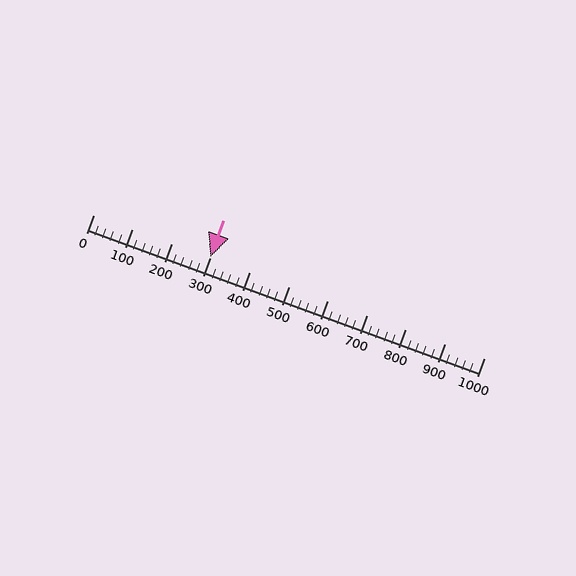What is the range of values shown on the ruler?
The ruler shows values from 0 to 1000.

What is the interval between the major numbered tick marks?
The major tick marks are spaced 100 units apart.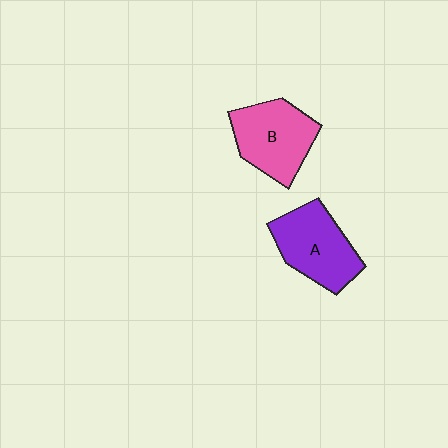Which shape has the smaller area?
Shape B (pink).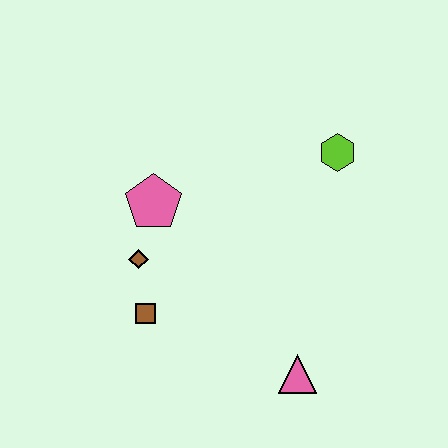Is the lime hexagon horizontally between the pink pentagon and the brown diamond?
No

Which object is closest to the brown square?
The brown diamond is closest to the brown square.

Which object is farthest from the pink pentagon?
The pink triangle is farthest from the pink pentagon.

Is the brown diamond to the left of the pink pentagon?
Yes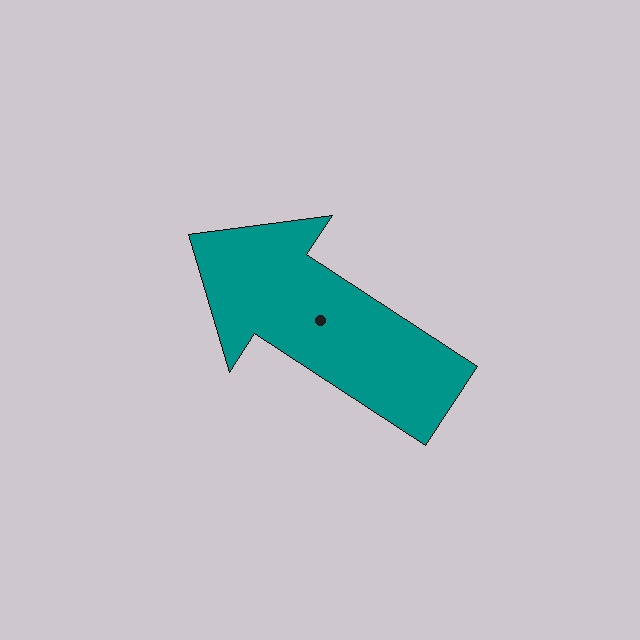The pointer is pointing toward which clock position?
Roughly 10 o'clock.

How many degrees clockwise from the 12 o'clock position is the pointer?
Approximately 303 degrees.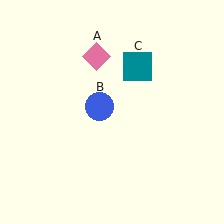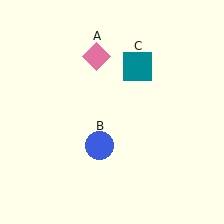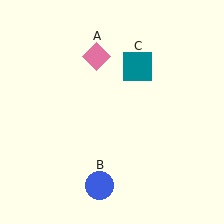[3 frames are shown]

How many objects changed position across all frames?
1 object changed position: blue circle (object B).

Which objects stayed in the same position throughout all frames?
Pink diamond (object A) and teal square (object C) remained stationary.